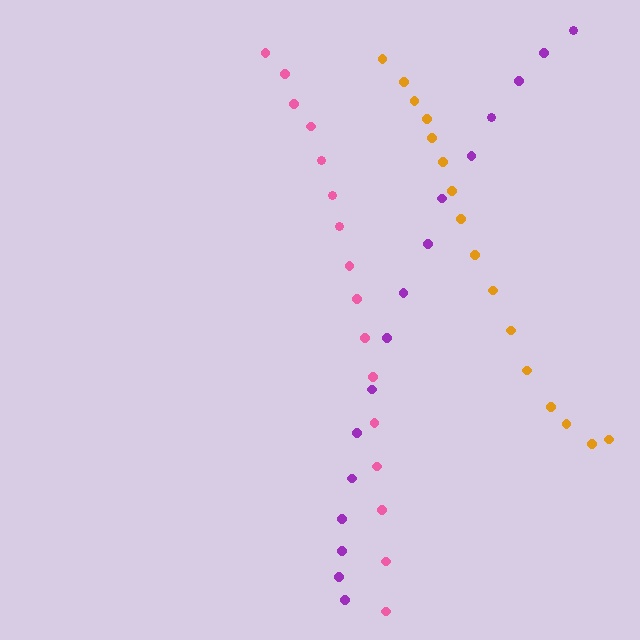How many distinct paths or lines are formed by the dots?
There are 3 distinct paths.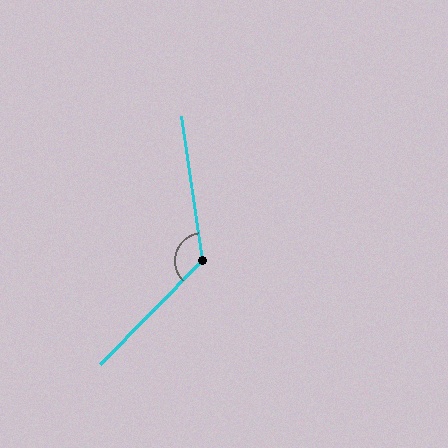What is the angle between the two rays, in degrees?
Approximately 127 degrees.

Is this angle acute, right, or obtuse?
It is obtuse.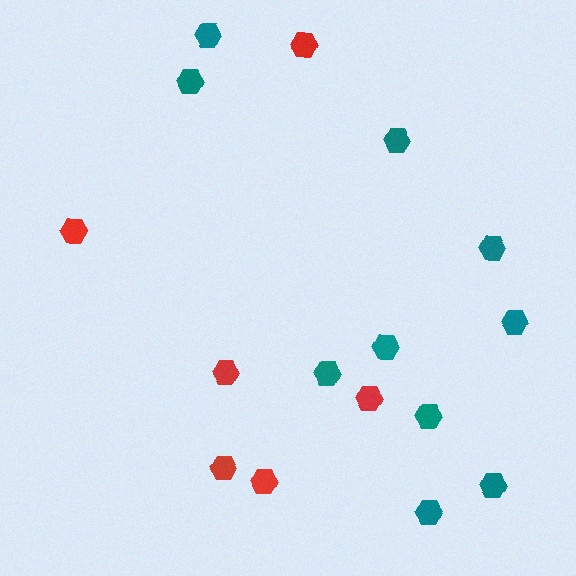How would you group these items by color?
There are 2 groups: one group of red hexagons (6) and one group of teal hexagons (10).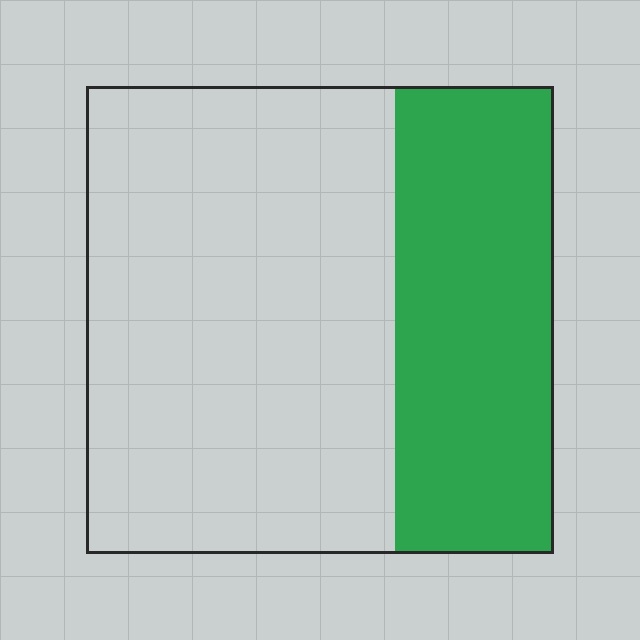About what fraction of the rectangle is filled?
About one third (1/3).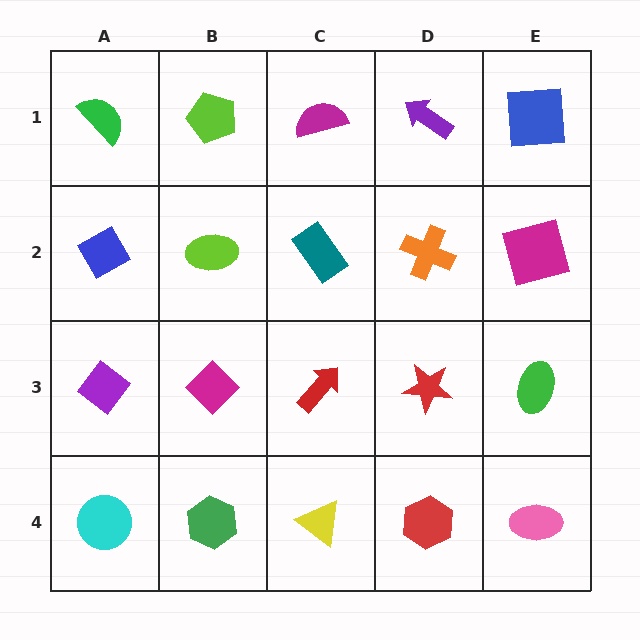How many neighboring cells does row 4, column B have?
3.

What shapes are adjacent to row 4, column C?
A red arrow (row 3, column C), a green hexagon (row 4, column B), a red hexagon (row 4, column D).